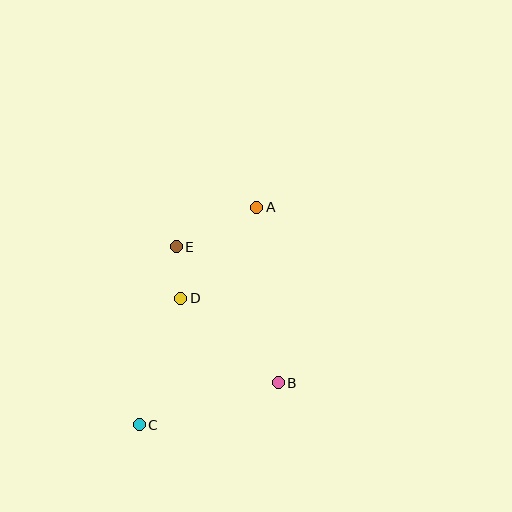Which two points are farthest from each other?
Points A and C are farthest from each other.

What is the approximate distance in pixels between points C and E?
The distance between C and E is approximately 182 pixels.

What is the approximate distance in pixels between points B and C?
The distance between B and C is approximately 145 pixels.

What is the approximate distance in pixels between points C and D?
The distance between C and D is approximately 133 pixels.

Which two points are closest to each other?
Points D and E are closest to each other.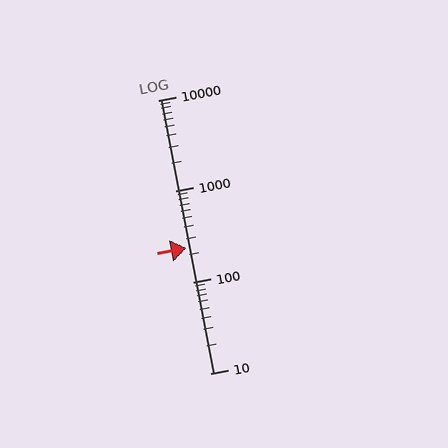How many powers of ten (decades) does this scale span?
The scale spans 3 decades, from 10 to 10000.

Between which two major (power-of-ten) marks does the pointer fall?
The pointer is between 100 and 1000.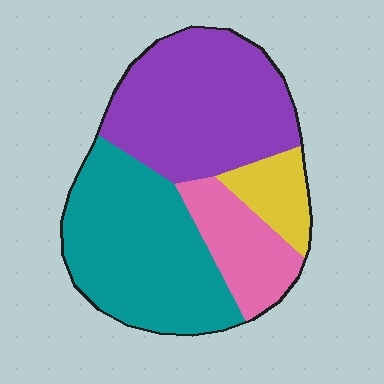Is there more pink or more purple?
Purple.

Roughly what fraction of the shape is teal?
Teal takes up about three eighths (3/8) of the shape.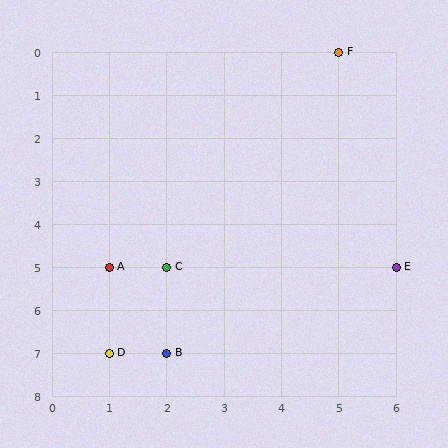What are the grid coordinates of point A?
Point A is at grid coordinates (1, 5).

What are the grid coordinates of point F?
Point F is at grid coordinates (5, 0).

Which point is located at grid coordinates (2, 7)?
Point B is at (2, 7).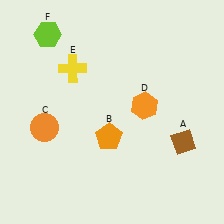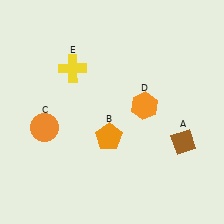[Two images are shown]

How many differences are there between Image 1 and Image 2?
There is 1 difference between the two images.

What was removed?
The lime hexagon (F) was removed in Image 2.